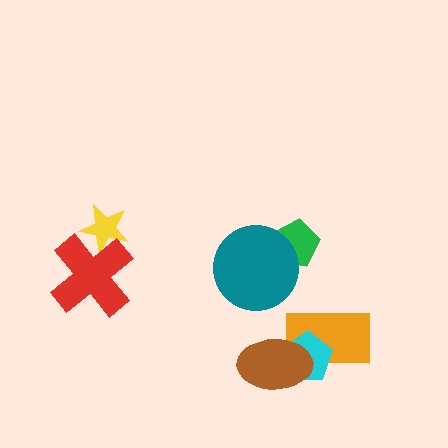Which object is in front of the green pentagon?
The teal circle is in front of the green pentagon.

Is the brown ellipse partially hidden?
No, no other shape covers it.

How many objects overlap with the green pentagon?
1 object overlaps with the green pentagon.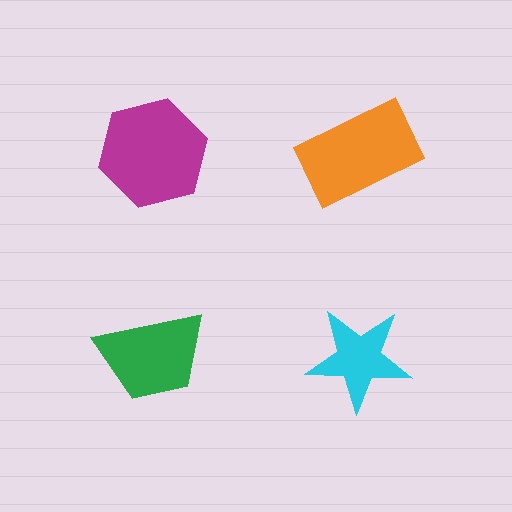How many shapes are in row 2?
2 shapes.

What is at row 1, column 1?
A magenta hexagon.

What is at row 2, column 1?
A green trapezoid.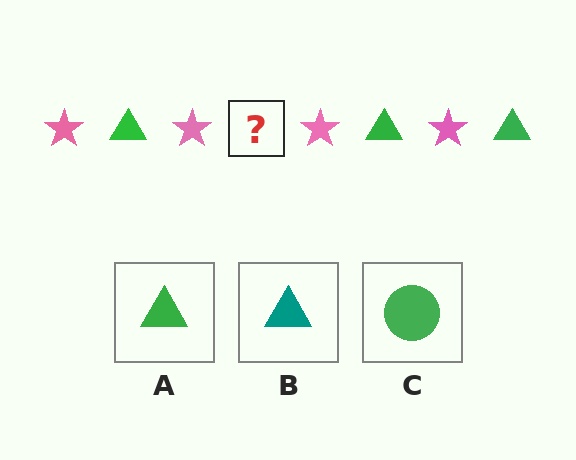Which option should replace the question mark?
Option A.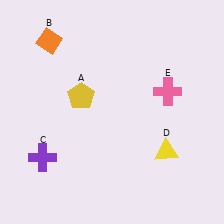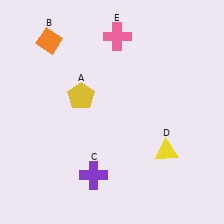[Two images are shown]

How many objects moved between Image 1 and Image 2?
2 objects moved between the two images.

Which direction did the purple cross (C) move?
The purple cross (C) moved right.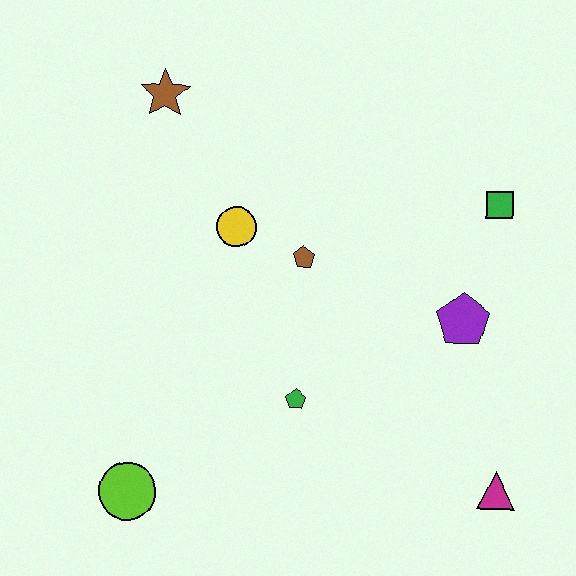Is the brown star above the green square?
Yes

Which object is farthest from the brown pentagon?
The magenta triangle is farthest from the brown pentagon.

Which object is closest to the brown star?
The yellow circle is closest to the brown star.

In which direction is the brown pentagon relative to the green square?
The brown pentagon is to the left of the green square.